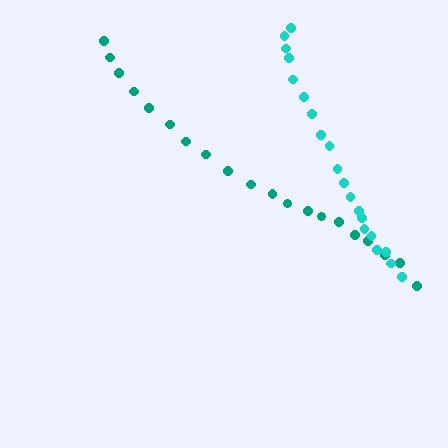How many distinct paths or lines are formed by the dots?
There are 2 distinct paths.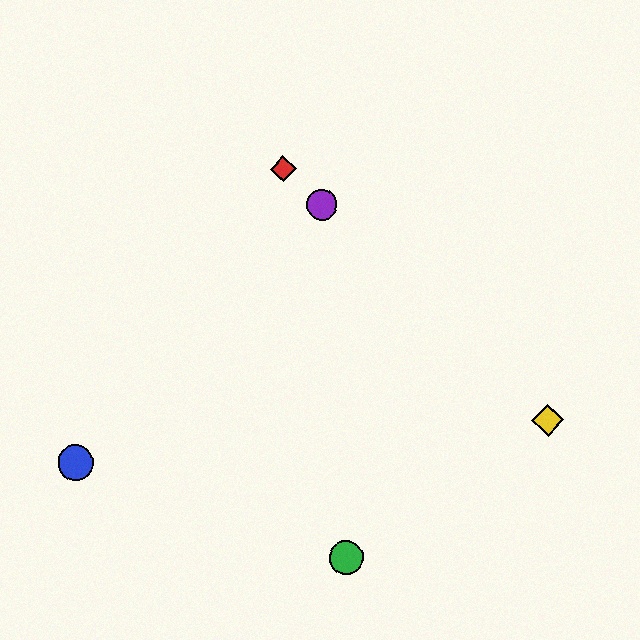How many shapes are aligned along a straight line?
3 shapes (the red diamond, the yellow diamond, the purple circle) are aligned along a straight line.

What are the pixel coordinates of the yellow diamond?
The yellow diamond is at (548, 420).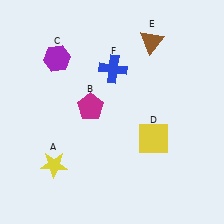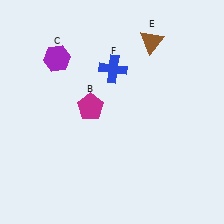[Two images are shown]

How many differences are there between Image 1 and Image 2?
There are 2 differences between the two images.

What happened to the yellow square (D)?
The yellow square (D) was removed in Image 2. It was in the bottom-right area of Image 1.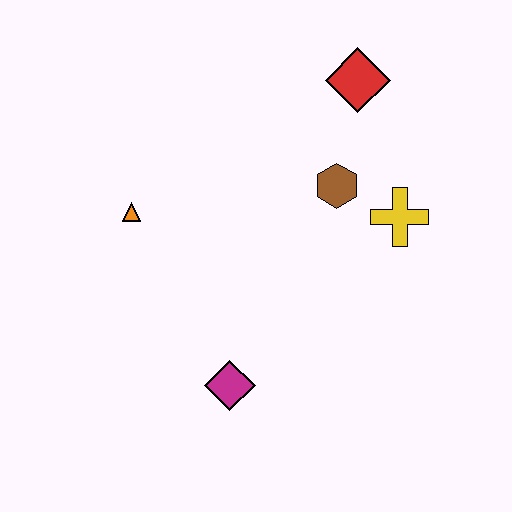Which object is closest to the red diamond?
The brown hexagon is closest to the red diamond.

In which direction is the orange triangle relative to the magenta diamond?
The orange triangle is above the magenta diamond.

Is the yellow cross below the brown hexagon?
Yes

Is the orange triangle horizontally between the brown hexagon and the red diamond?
No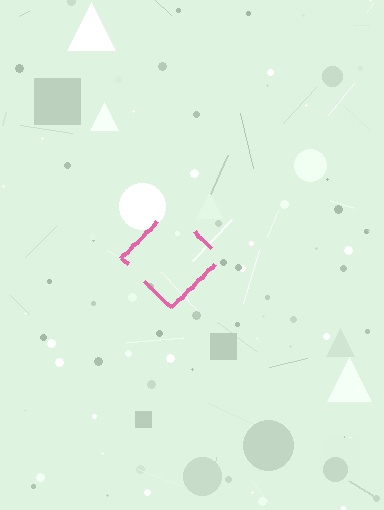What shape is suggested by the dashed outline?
The dashed outline suggests a diamond.